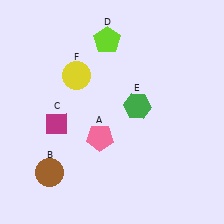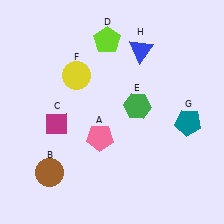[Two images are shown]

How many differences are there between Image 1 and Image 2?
There are 2 differences between the two images.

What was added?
A teal pentagon (G), a blue triangle (H) were added in Image 2.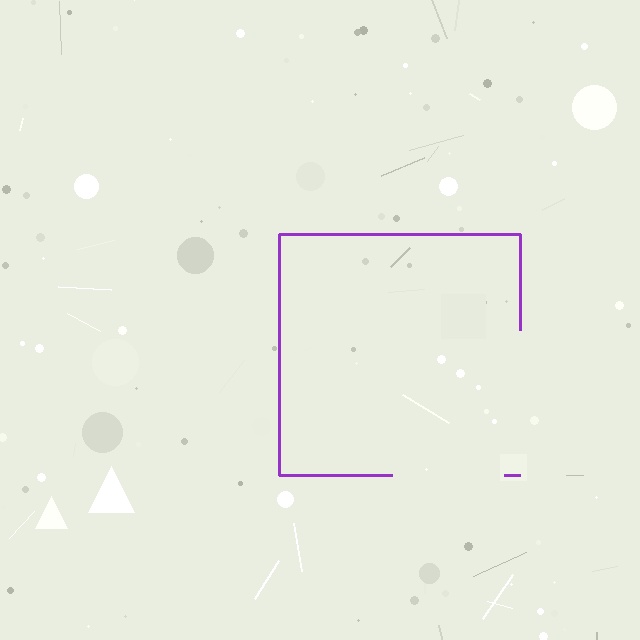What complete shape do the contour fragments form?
The contour fragments form a square.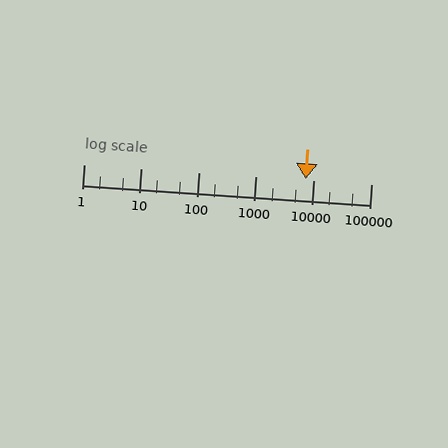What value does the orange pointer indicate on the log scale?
The pointer indicates approximately 7200.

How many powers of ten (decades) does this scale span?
The scale spans 5 decades, from 1 to 100000.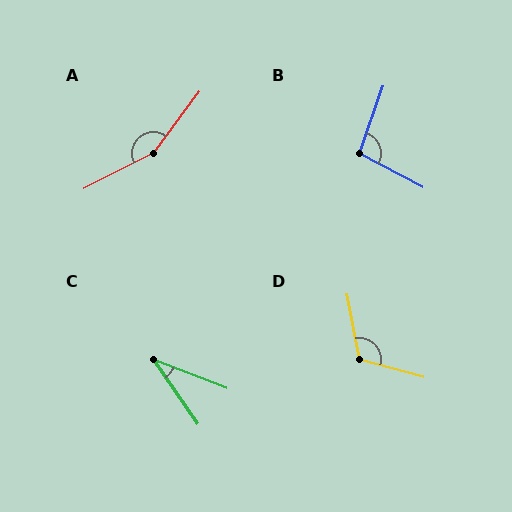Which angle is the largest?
A, at approximately 154 degrees.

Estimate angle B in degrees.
Approximately 99 degrees.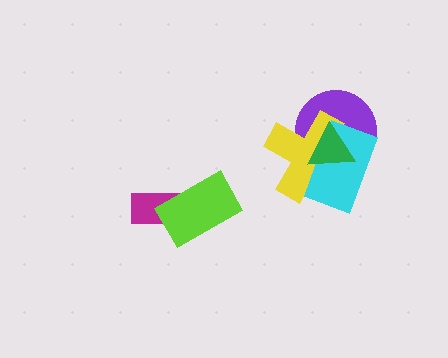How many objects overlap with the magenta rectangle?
1 object overlaps with the magenta rectangle.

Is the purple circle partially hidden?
Yes, it is partially covered by another shape.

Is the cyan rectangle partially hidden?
Yes, it is partially covered by another shape.